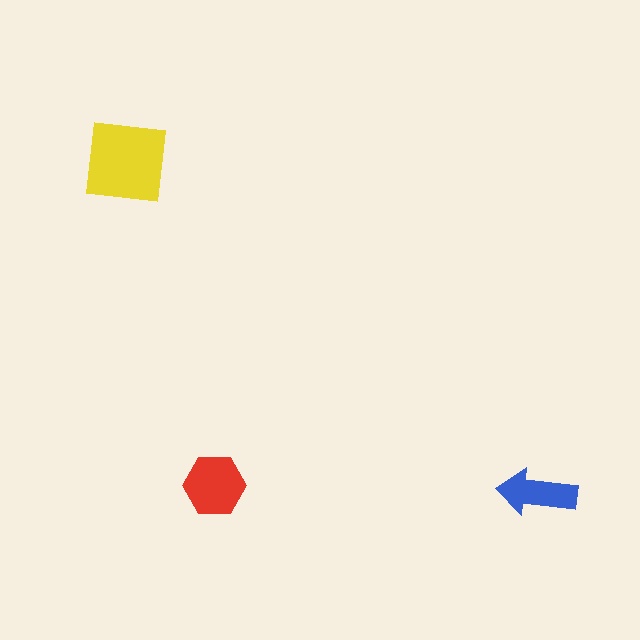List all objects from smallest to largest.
The blue arrow, the red hexagon, the yellow square.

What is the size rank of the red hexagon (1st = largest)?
2nd.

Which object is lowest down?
The blue arrow is bottommost.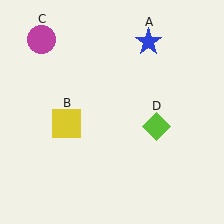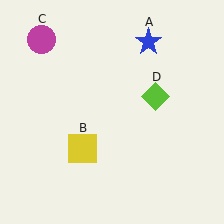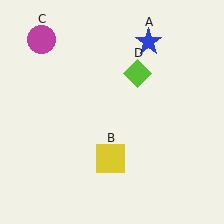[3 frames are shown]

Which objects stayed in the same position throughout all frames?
Blue star (object A) and magenta circle (object C) remained stationary.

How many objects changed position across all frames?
2 objects changed position: yellow square (object B), lime diamond (object D).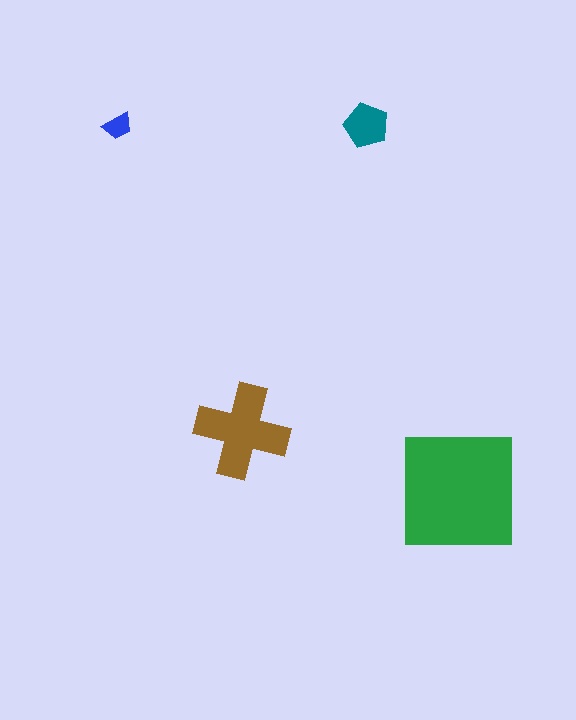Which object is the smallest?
The blue trapezoid.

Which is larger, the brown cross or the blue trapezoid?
The brown cross.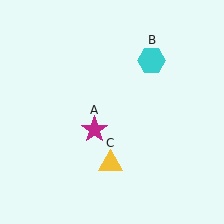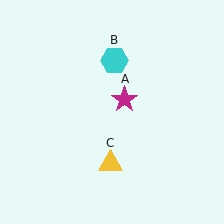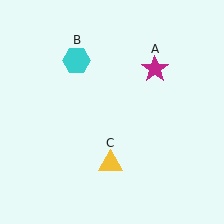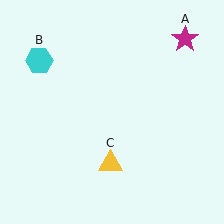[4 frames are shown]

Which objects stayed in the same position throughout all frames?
Yellow triangle (object C) remained stationary.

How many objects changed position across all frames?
2 objects changed position: magenta star (object A), cyan hexagon (object B).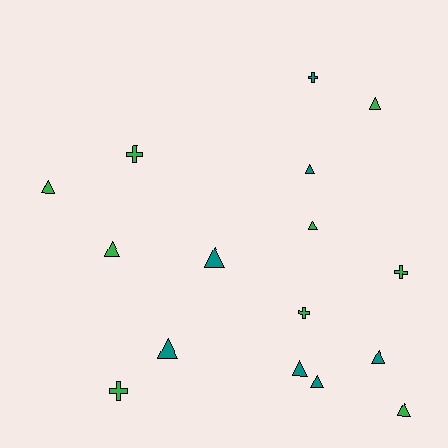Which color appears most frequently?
Green, with 9 objects.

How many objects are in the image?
There are 16 objects.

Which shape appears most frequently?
Triangle, with 11 objects.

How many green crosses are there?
There are 4 green crosses.